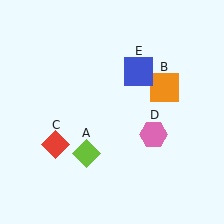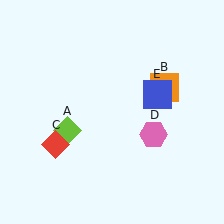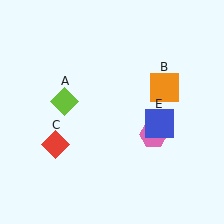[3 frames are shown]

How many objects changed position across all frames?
2 objects changed position: lime diamond (object A), blue square (object E).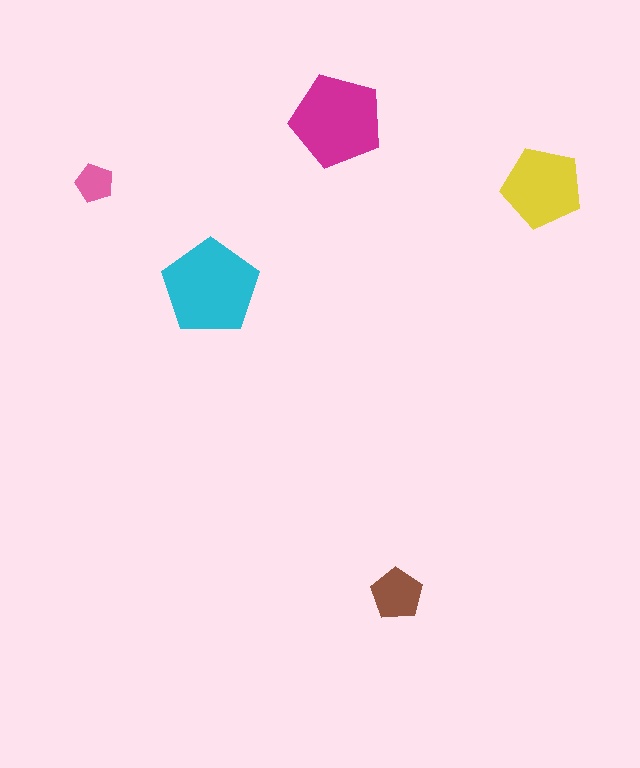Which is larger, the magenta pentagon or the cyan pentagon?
The cyan one.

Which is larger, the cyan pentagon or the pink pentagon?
The cyan one.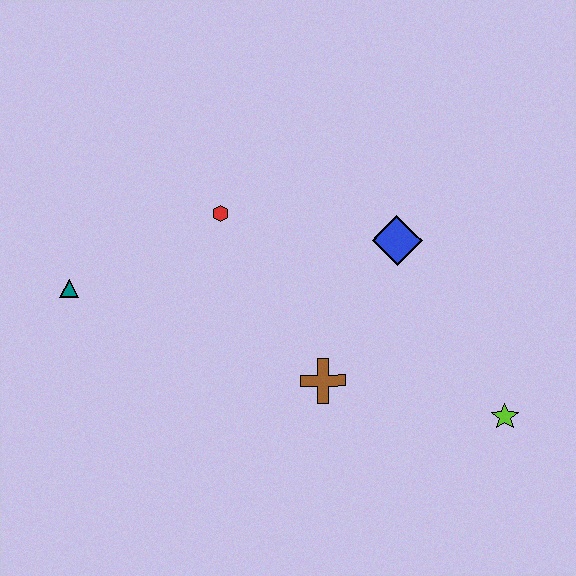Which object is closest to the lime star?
The brown cross is closest to the lime star.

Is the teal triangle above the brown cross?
Yes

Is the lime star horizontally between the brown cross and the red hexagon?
No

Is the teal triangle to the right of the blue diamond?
No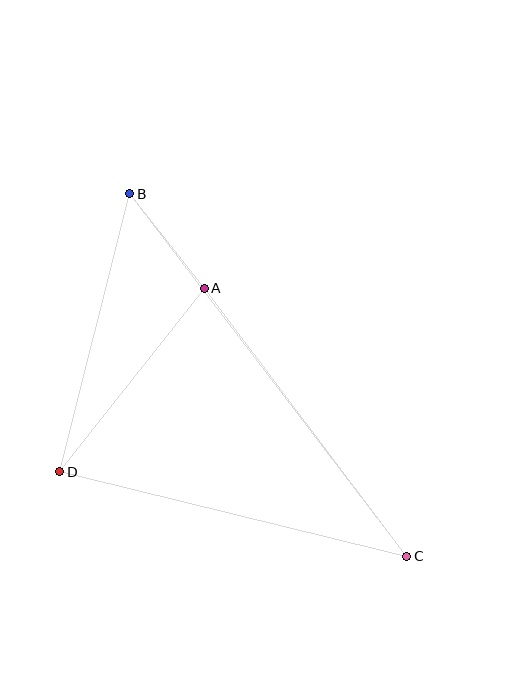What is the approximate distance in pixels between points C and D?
The distance between C and D is approximately 357 pixels.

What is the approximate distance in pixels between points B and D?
The distance between B and D is approximately 286 pixels.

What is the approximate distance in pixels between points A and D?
The distance between A and D is approximately 233 pixels.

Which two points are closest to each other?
Points A and B are closest to each other.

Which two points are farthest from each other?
Points B and C are farthest from each other.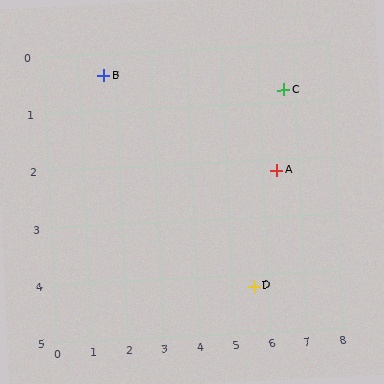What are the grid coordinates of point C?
Point C is at approximately (6.7, 0.8).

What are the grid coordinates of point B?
Point B is at approximately (1.7, 0.4).